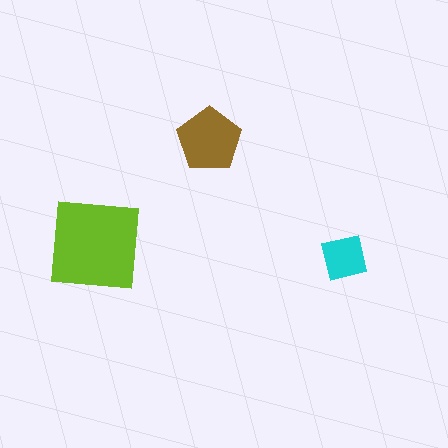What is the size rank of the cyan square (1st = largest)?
3rd.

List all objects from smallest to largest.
The cyan square, the brown pentagon, the lime square.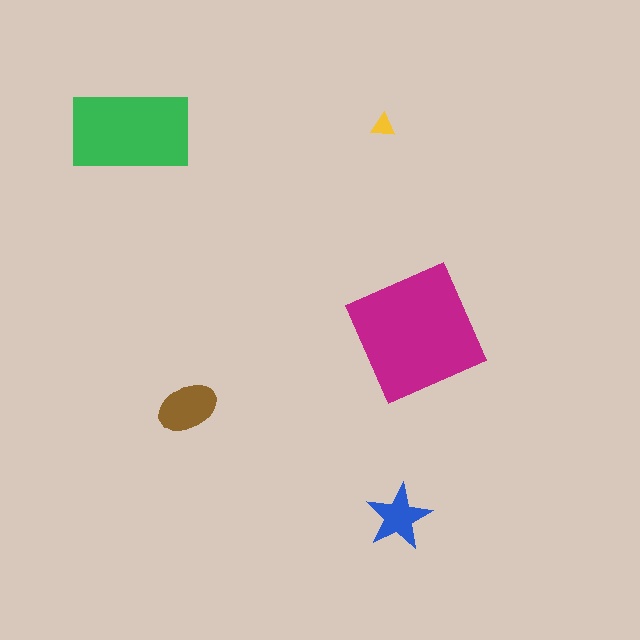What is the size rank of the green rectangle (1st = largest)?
2nd.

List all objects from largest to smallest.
The magenta square, the green rectangle, the brown ellipse, the blue star, the yellow triangle.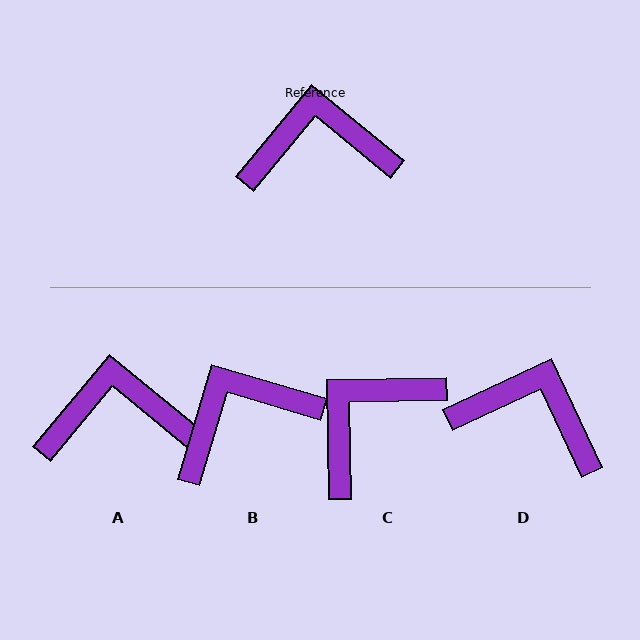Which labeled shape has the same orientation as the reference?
A.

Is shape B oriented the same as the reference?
No, it is off by about 23 degrees.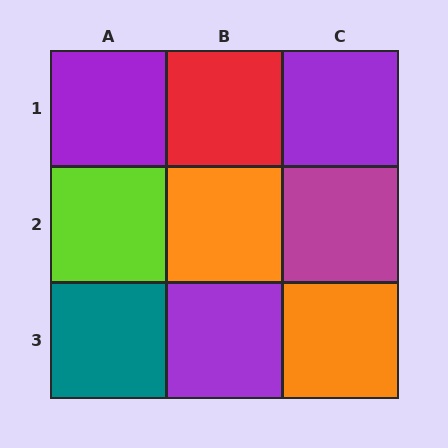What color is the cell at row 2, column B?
Orange.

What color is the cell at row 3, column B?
Purple.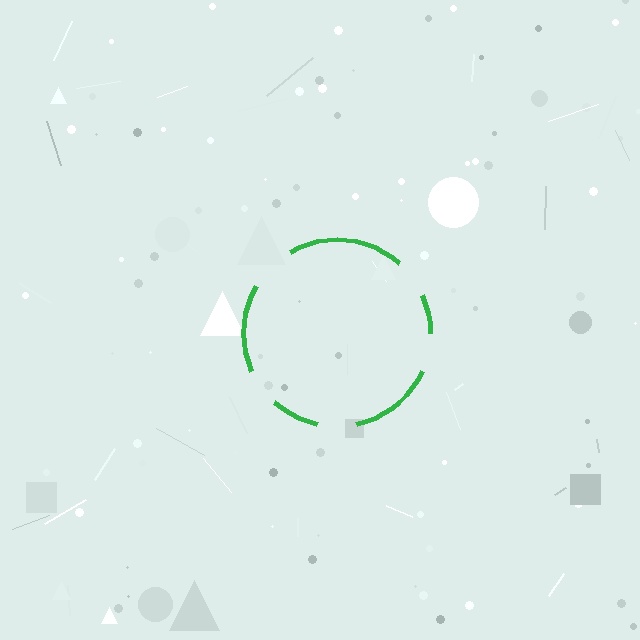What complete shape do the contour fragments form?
The contour fragments form a circle.